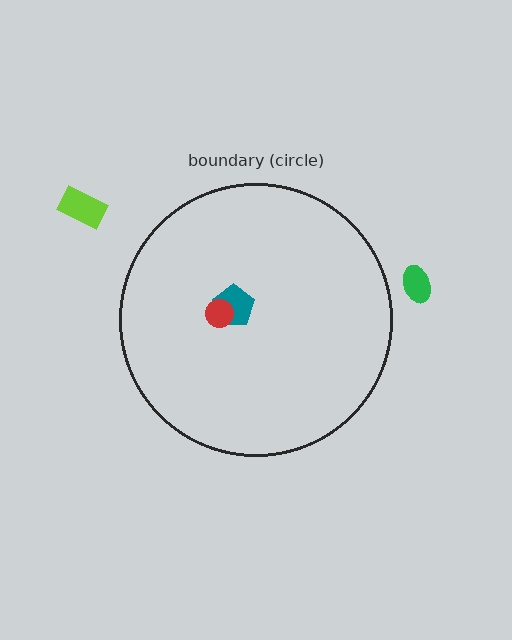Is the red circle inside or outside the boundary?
Inside.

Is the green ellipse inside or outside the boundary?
Outside.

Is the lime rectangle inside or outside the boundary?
Outside.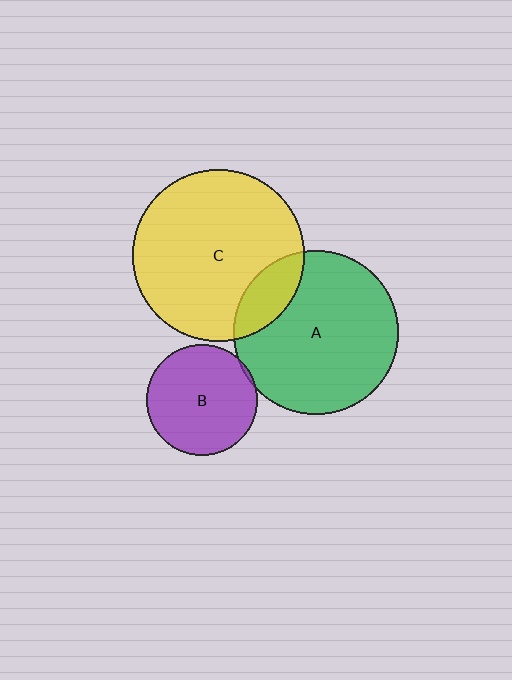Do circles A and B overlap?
Yes.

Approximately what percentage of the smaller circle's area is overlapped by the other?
Approximately 5%.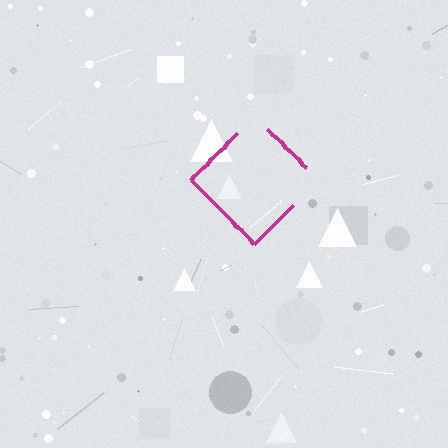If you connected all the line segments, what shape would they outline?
They would outline a diamond.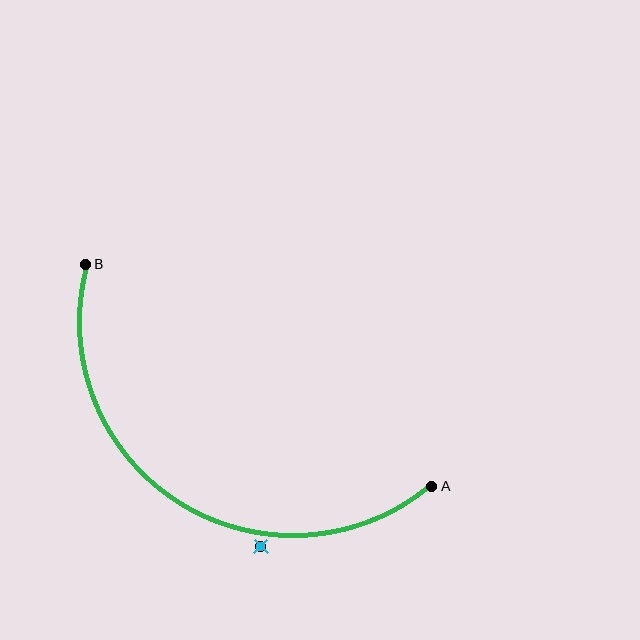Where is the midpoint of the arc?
The arc midpoint is the point on the curve farthest from the straight line joining A and B. It sits below that line.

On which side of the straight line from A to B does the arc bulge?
The arc bulges below the straight line connecting A and B.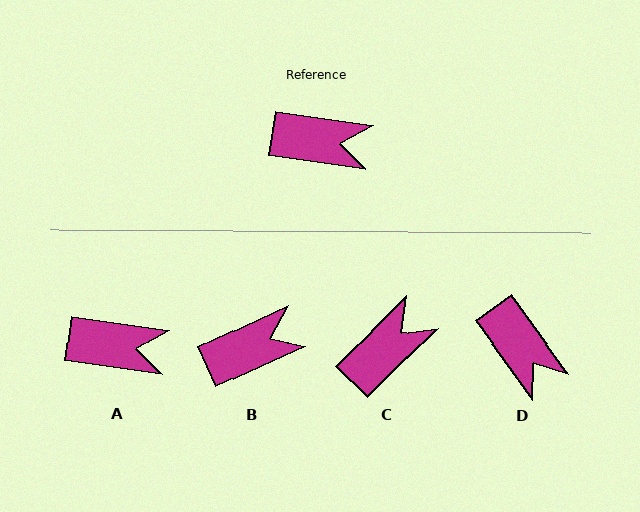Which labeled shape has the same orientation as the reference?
A.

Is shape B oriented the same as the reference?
No, it is off by about 33 degrees.